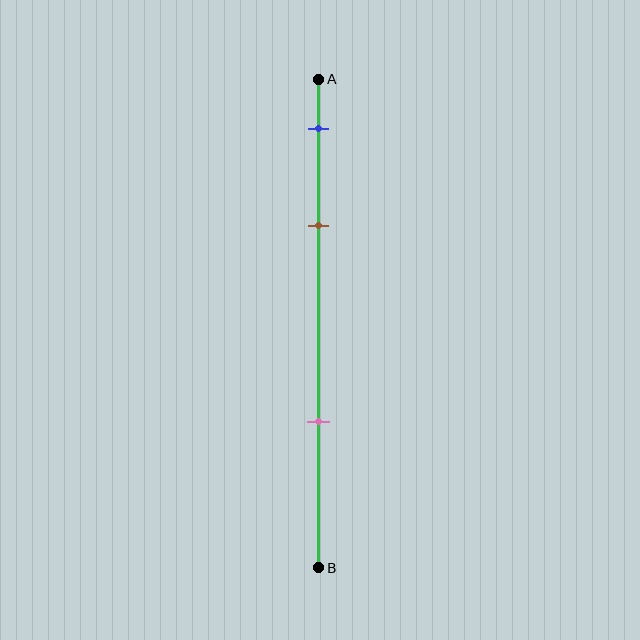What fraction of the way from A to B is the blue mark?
The blue mark is approximately 10% (0.1) of the way from A to B.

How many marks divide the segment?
There are 3 marks dividing the segment.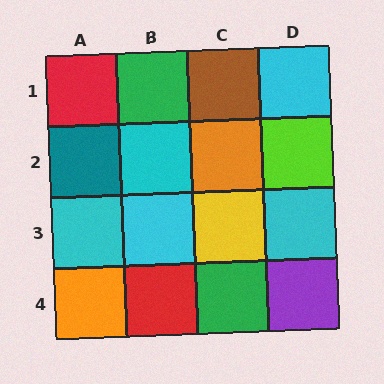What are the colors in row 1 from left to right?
Red, green, brown, cyan.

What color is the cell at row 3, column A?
Cyan.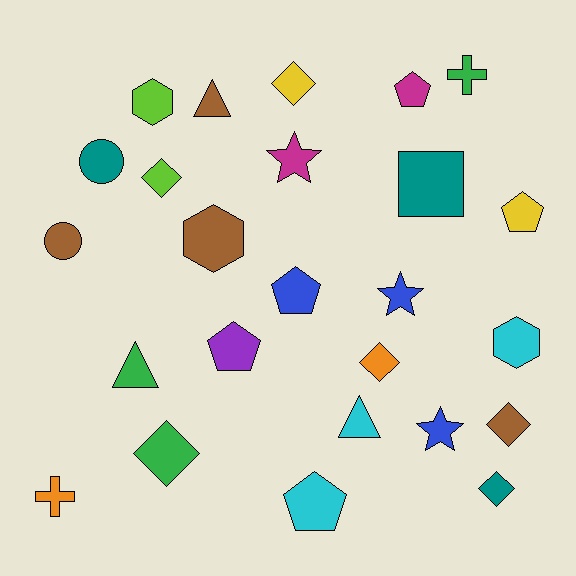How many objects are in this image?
There are 25 objects.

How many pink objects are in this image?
There are no pink objects.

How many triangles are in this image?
There are 3 triangles.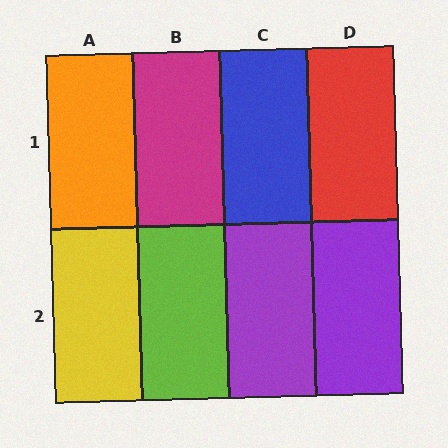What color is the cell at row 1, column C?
Blue.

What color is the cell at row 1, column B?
Magenta.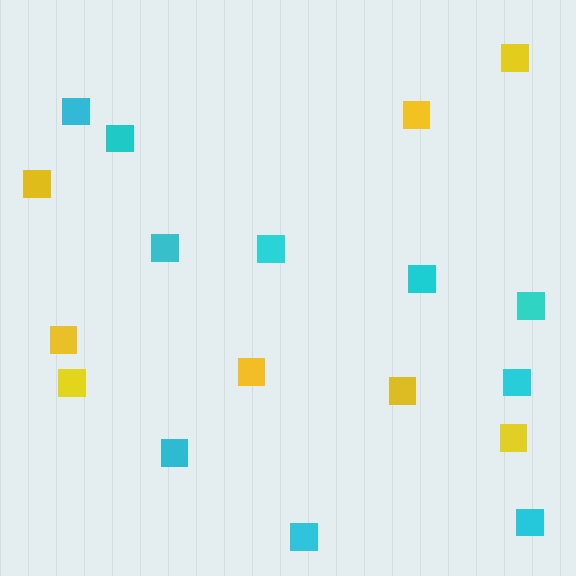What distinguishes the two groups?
There are 2 groups: one group of yellow squares (8) and one group of cyan squares (10).